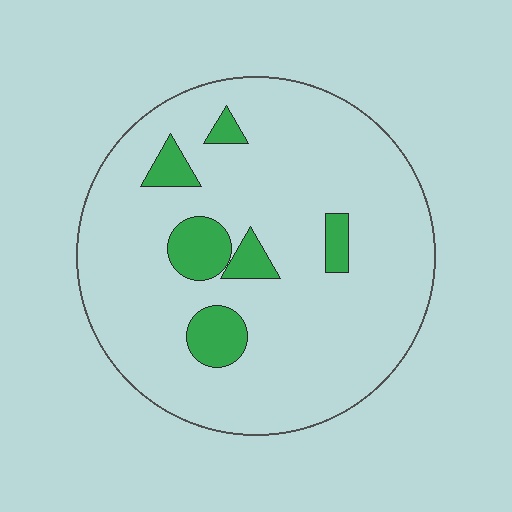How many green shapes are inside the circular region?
6.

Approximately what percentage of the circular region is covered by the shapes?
Approximately 10%.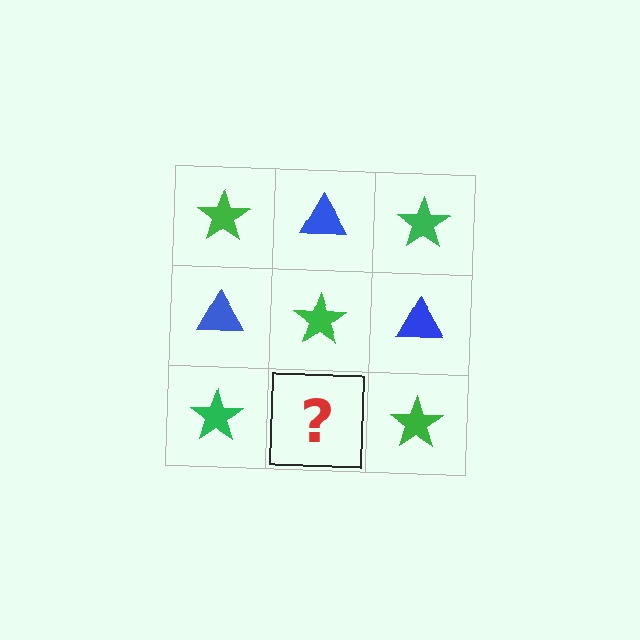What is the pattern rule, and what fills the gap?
The rule is that it alternates green star and blue triangle in a checkerboard pattern. The gap should be filled with a blue triangle.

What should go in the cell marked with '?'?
The missing cell should contain a blue triangle.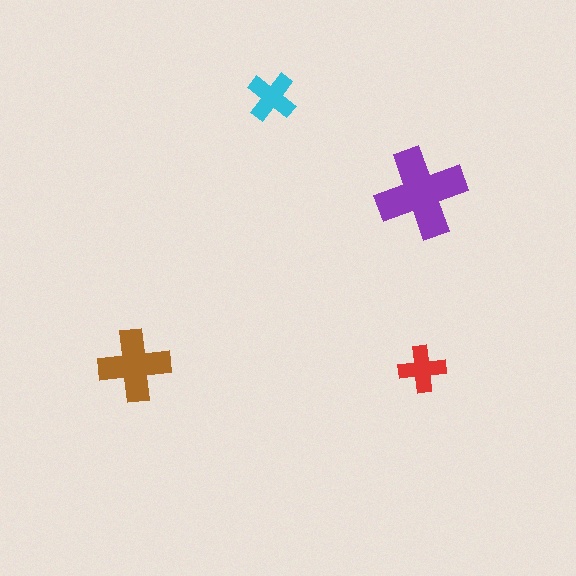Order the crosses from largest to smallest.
the purple one, the brown one, the cyan one, the red one.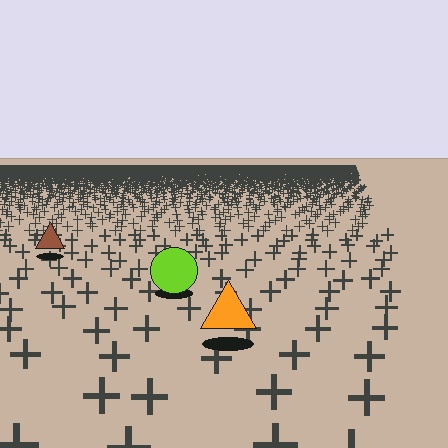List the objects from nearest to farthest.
From nearest to farthest: the orange triangle, the lime circle, the brown triangle.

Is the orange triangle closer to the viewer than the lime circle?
Yes. The orange triangle is closer — you can tell from the texture gradient: the ground texture is coarser near it.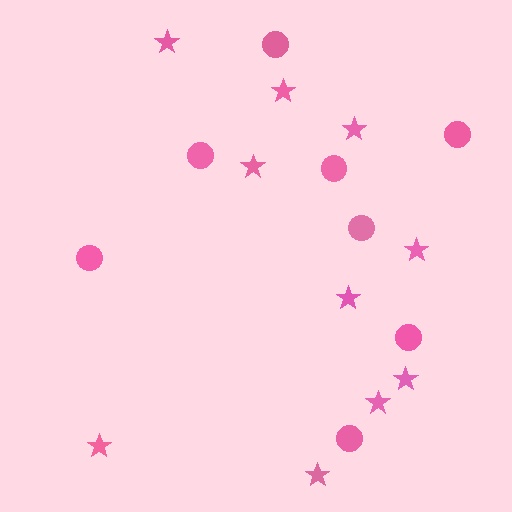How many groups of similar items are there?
There are 2 groups: one group of circles (8) and one group of stars (10).